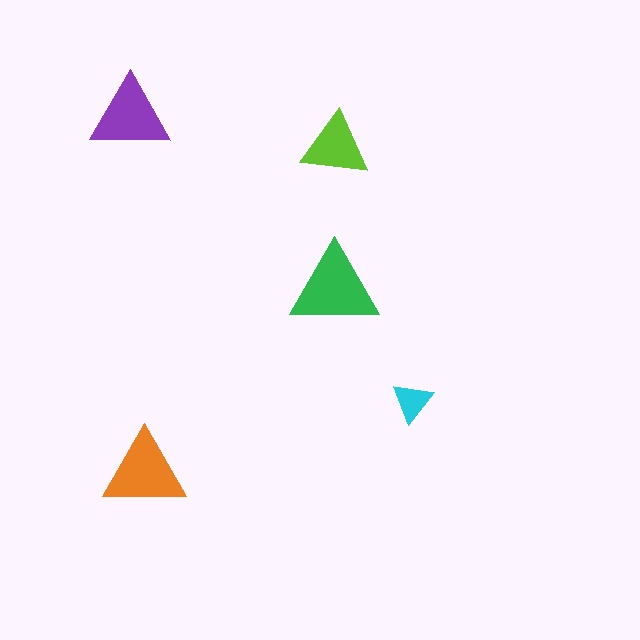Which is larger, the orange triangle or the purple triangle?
The orange one.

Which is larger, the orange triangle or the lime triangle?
The orange one.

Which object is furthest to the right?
The cyan triangle is rightmost.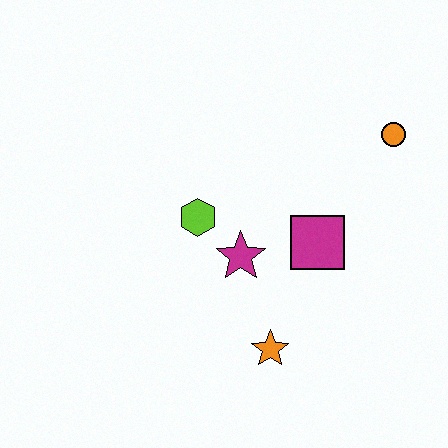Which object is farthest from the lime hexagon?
The orange circle is farthest from the lime hexagon.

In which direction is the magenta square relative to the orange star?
The magenta square is above the orange star.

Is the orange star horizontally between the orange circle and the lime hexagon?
Yes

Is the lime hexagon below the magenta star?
No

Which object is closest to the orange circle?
The magenta square is closest to the orange circle.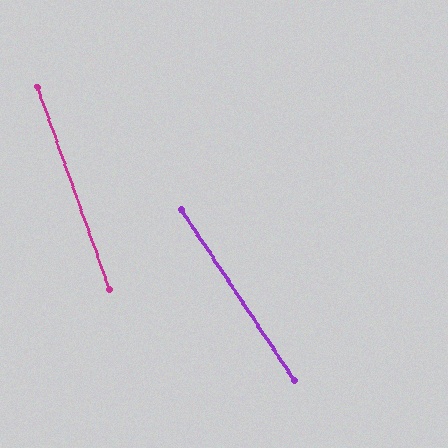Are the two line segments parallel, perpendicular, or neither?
Neither parallel nor perpendicular — they differ by about 14°.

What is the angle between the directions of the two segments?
Approximately 14 degrees.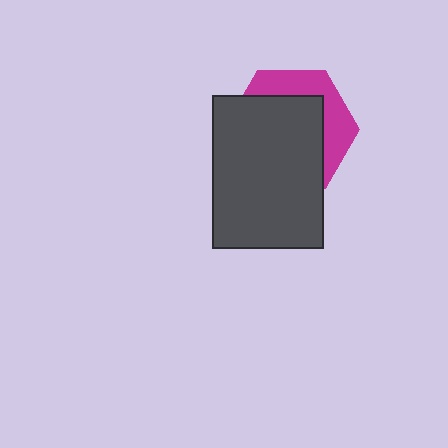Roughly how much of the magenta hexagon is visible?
A small part of it is visible (roughly 34%).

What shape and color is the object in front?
The object in front is a dark gray rectangle.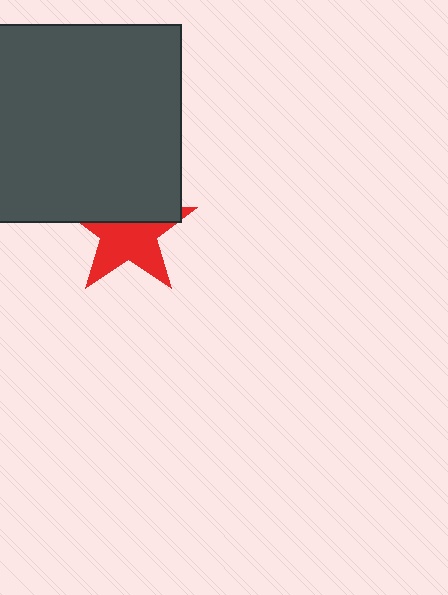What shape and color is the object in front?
The object in front is a dark gray square.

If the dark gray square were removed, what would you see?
You would see the complete red star.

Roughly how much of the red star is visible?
About half of it is visible (roughly 57%).